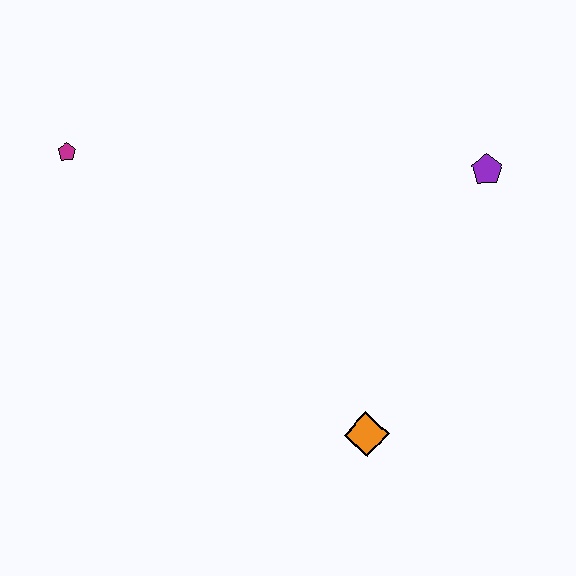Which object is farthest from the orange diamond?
The magenta pentagon is farthest from the orange diamond.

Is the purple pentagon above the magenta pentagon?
No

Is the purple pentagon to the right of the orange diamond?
Yes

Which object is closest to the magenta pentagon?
The orange diamond is closest to the magenta pentagon.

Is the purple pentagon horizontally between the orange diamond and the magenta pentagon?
No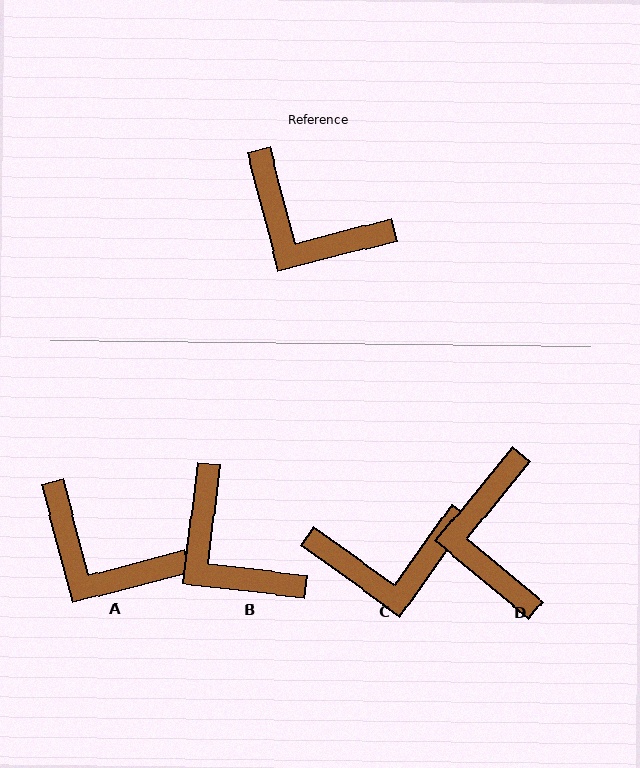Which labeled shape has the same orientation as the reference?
A.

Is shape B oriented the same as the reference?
No, it is off by about 21 degrees.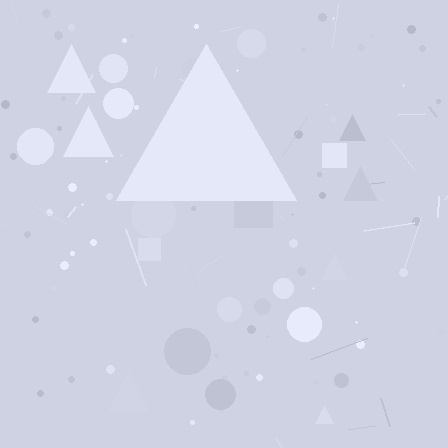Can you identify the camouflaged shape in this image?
The camouflaged shape is a triangle.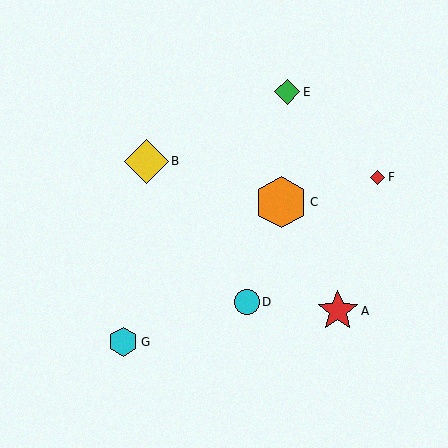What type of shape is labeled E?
Shape E is a green diamond.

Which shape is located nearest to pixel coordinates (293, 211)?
The orange hexagon (labeled C) at (281, 202) is nearest to that location.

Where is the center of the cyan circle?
The center of the cyan circle is at (247, 302).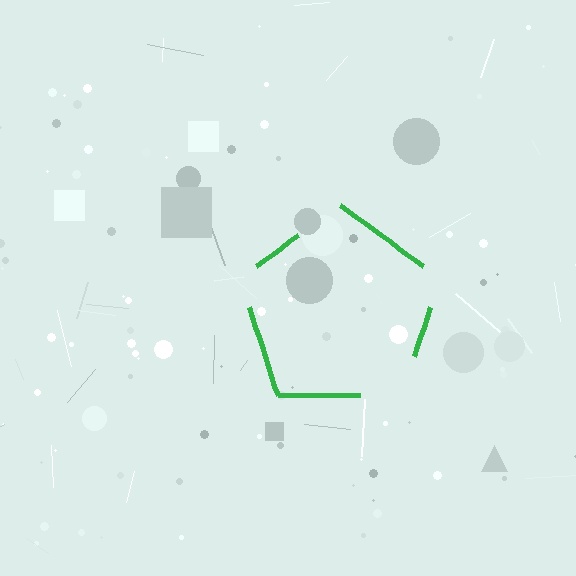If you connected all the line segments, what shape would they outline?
They would outline a pentagon.